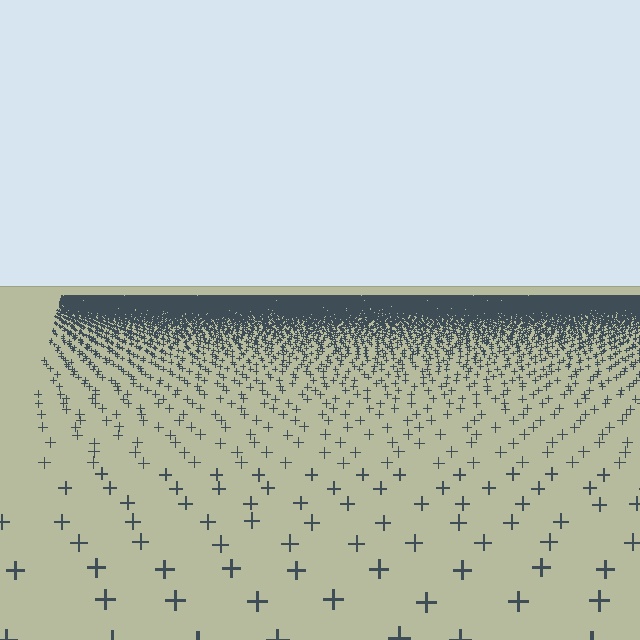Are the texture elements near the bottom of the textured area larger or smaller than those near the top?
Larger. Near the bottom, elements are closer to the viewer and appear at a bigger on-screen size.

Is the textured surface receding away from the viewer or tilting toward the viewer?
The surface is receding away from the viewer. Texture elements get smaller and denser toward the top.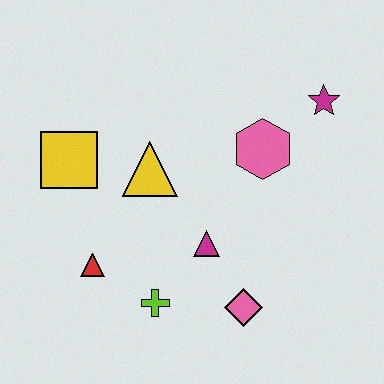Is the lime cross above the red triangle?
No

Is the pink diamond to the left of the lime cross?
No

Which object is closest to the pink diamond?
The magenta triangle is closest to the pink diamond.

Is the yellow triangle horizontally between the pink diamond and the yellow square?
Yes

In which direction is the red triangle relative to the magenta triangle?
The red triangle is to the left of the magenta triangle.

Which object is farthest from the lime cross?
The magenta star is farthest from the lime cross.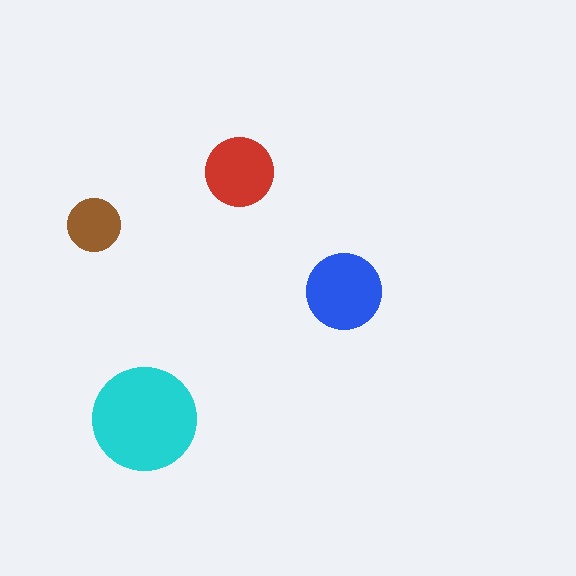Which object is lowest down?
The cyan circle is bottommost.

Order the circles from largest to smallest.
the cyan one, the blue one, the red one, the brown one.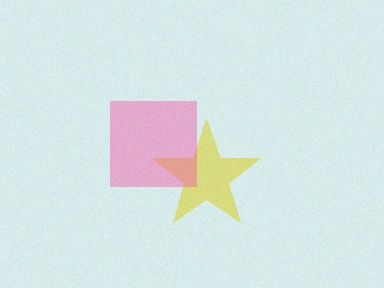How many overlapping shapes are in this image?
There are 2 overlapping shapes in the image.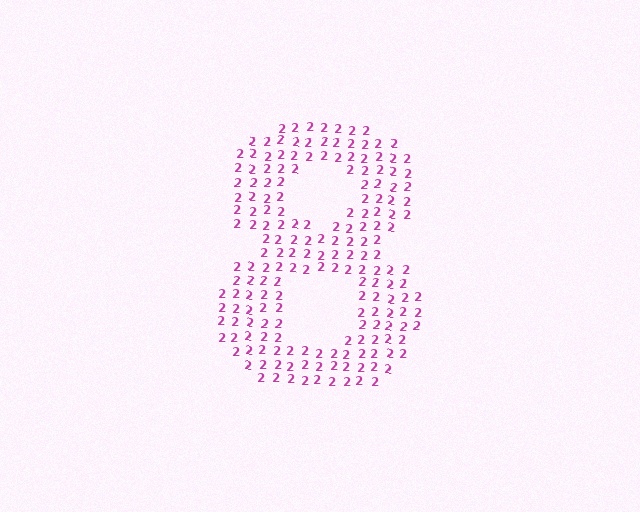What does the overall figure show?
The overall figure shows the digit 8.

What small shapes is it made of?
It is made of small digit 2's.